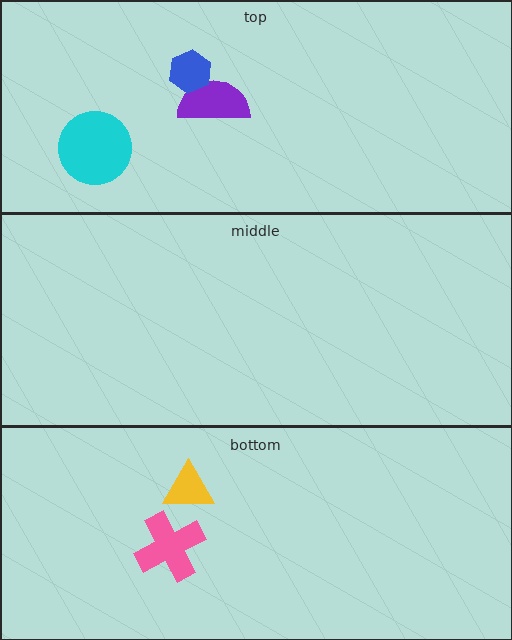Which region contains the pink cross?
The bottom region.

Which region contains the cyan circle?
The top region.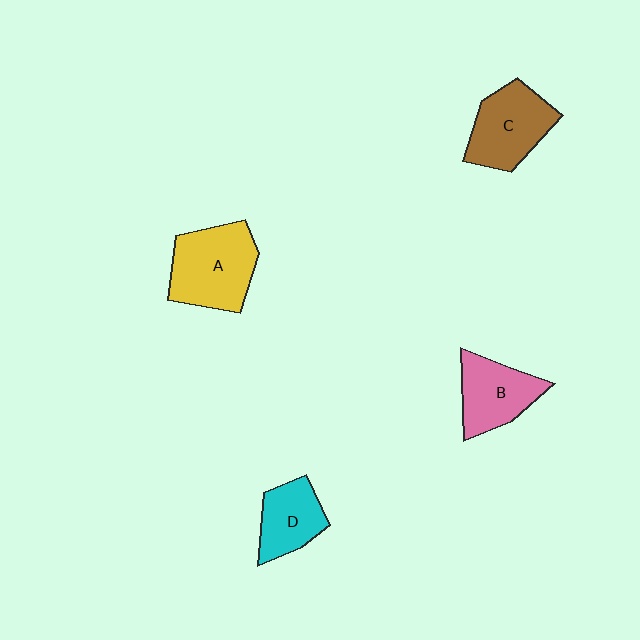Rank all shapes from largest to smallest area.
From largest to smallest: A (yellow), C (brown), B (pink), D (cyan).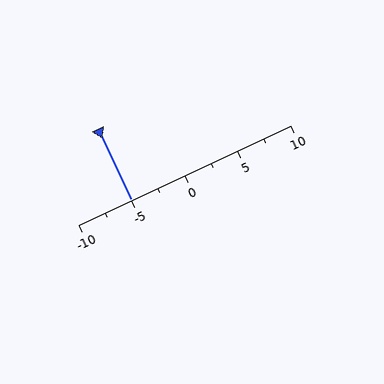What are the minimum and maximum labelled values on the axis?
The axis runs from -10 to 10.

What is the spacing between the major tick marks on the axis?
The major ticks are spaced 5 apart.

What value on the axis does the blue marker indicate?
The marker indicates approximately -5.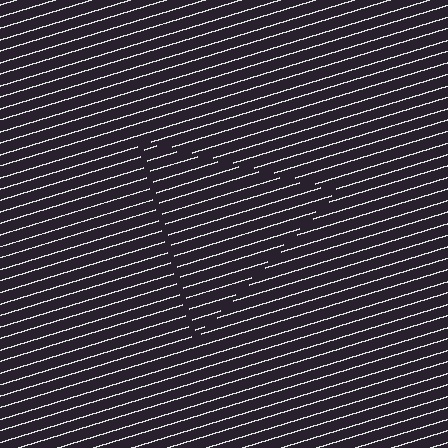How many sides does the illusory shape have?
3 sides — the line-ends trace a triangle.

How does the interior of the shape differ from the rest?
The interior of the shape contains the same grating, shifted by half a period — the contour is defined by the phase discontinuity where line-ends from the inner and outer gratings abut.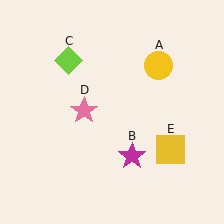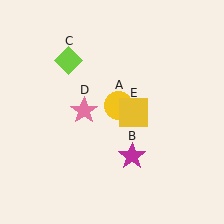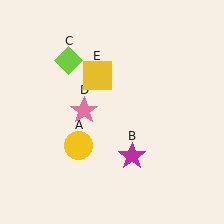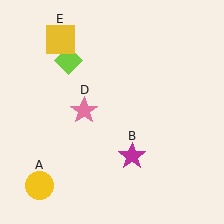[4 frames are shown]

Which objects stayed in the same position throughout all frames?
Magenta star (object B) and lime diamond (object C) and pink star (object D) remained stationary.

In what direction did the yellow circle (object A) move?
The yellow circle (object A) moved down and to the left.